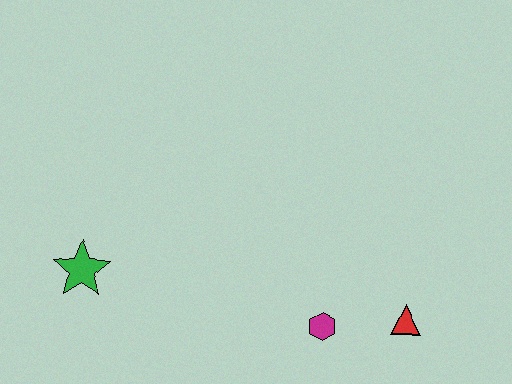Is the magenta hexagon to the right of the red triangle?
No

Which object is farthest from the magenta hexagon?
The green star is farthest from the magenta hexagon.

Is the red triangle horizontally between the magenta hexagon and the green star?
No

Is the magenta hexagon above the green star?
No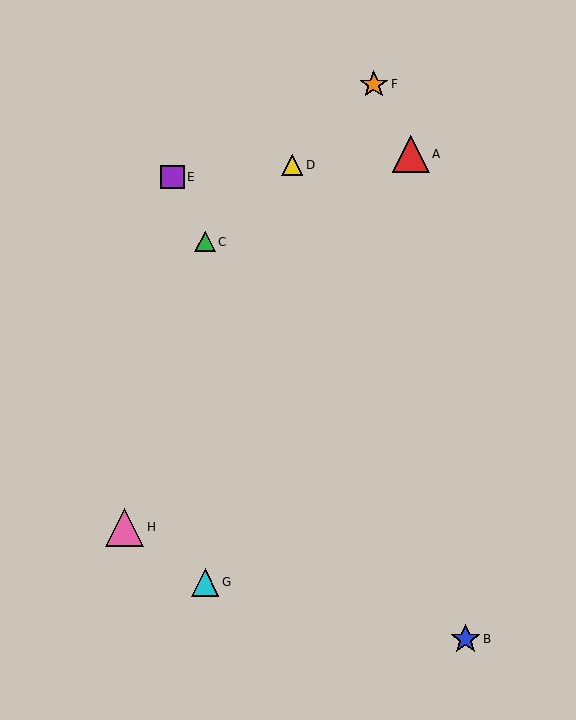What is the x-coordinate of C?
Object C is at x≈205.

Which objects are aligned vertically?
Objects C, G are aligned vertically.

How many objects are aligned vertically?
2 objects (C, G) are aligned vertically.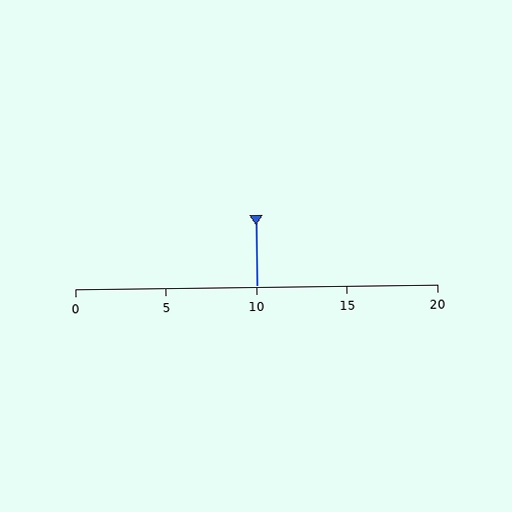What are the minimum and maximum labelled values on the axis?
The axis runs from 0 to 20.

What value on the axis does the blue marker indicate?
The marker indicates approximately 10.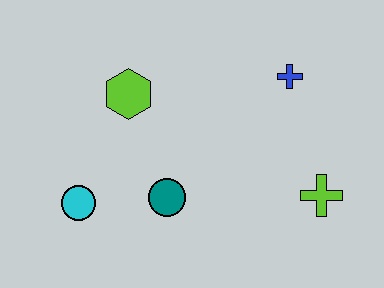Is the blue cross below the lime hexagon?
No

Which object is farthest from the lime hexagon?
The lime cross is farthest from the lime hexagon.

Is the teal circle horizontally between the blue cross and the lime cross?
No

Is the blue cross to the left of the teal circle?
No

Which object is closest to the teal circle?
The cyan circle is closest to the teal circle.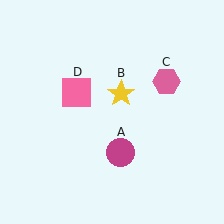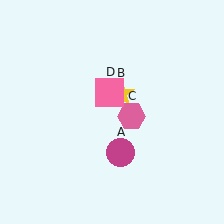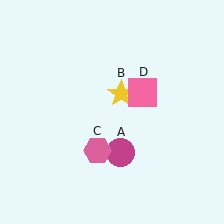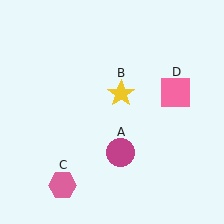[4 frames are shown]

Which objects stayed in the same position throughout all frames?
Magenta circle (object A) and yellow star (object B) remained stationary.